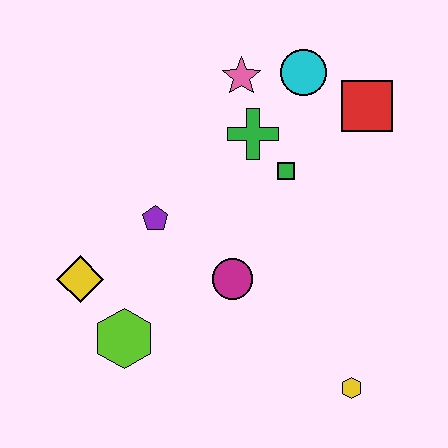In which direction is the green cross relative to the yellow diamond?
The green cross is to the right of the yellow diamond.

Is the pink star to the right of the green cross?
No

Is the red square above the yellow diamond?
Yes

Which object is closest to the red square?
The cyan circle is closest to the red square.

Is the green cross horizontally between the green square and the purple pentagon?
Yes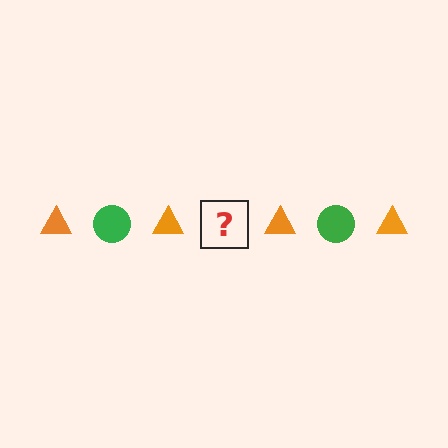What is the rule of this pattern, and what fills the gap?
The rule is that the pattern alternates between orange triangle and green circle. The gap should be filled with a green circle.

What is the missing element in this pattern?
The missing element is a green circle.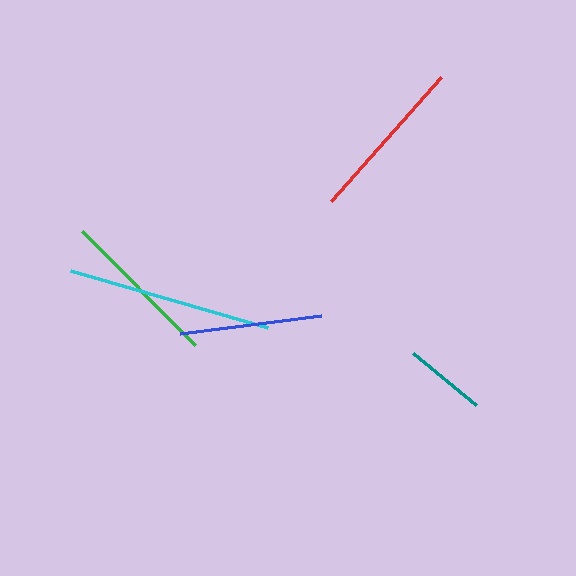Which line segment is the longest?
The cyan line is the longest at approximately 205 pixels.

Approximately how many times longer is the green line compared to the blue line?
The green line is approximately 1.1 times the length of the blue line.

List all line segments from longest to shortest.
From longest to shortest: cyan, red, green, blue, teal.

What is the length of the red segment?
The red segment is approximately 165 pixels long.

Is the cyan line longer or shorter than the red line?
The cyan line is longer than the red line.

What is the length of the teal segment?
The teal segment is approximately 82 pixels long.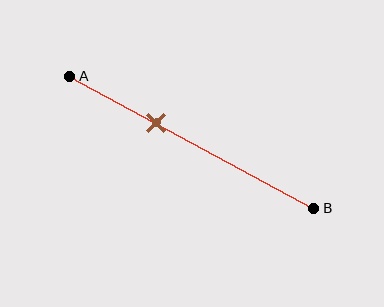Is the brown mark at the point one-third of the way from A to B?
Yes, the mark is approximately at the one-third point.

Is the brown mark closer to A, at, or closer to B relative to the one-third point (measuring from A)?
The brown mark is approximately at the one-third point of segment AB.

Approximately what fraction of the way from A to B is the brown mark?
The brown mark is approximately 35% of the way from A to B.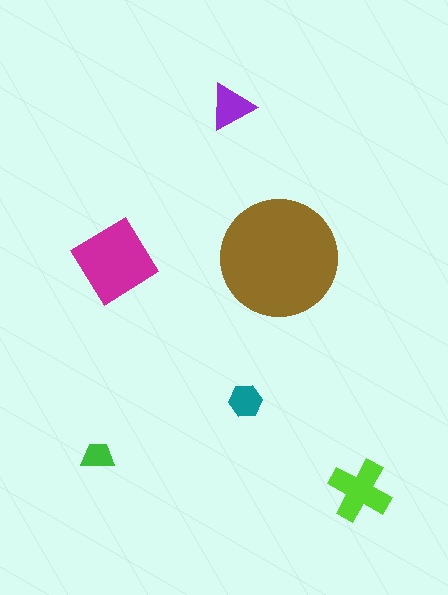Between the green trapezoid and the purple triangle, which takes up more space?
The purple triangle.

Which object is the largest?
The brown circle.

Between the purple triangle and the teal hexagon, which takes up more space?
The purple triangle.